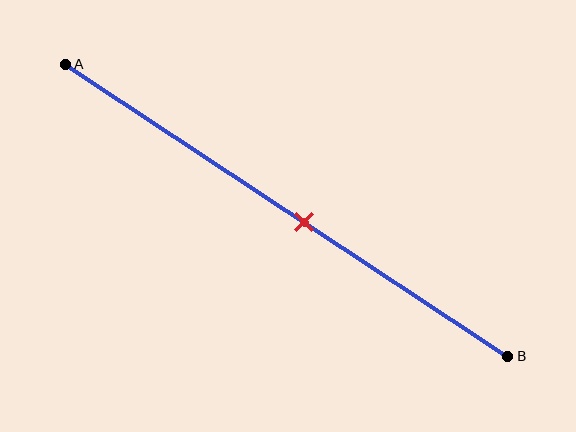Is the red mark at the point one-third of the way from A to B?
No, the mark is at about 55% from A, not at the 33% one-third point.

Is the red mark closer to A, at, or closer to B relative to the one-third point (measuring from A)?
The red mark is closer to point B than the one-third point of segment AB.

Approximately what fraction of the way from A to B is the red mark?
The red mark is approximately 55% of the way from A to B.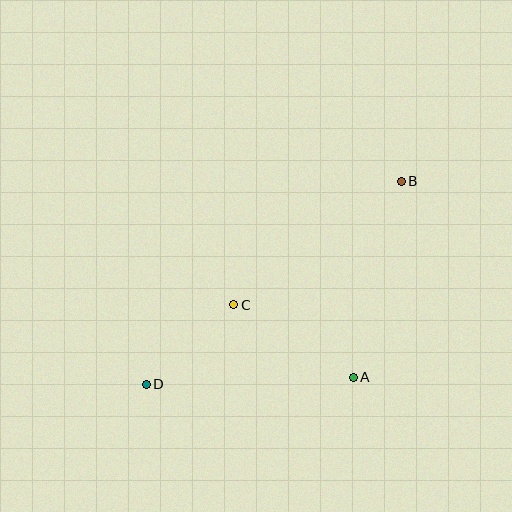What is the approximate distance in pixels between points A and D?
The distance between A and D is approximately 207 pixels.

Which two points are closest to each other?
Points C and D are closest to each other.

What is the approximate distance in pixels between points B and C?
The distance between B and C is approximately 208 pixels.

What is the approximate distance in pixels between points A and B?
The distance between A and B is approximately 202 pixels.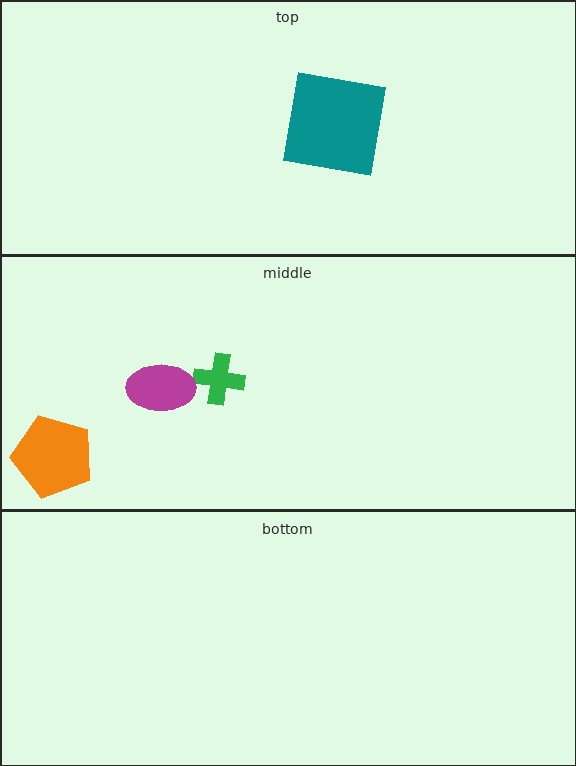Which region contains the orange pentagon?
The middle region.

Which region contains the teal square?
The top region.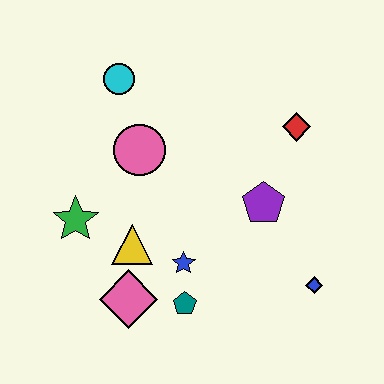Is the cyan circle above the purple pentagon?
Yes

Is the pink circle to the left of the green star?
No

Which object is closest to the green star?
The yellow triangle is closest to the green star.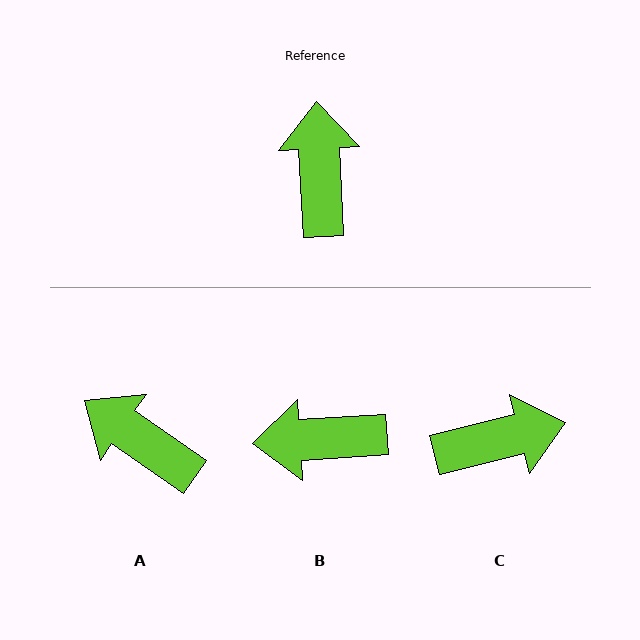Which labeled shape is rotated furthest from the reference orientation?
B, about 91 degrees away.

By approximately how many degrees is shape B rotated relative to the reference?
Approximately 91 degrees counter-clockwise.